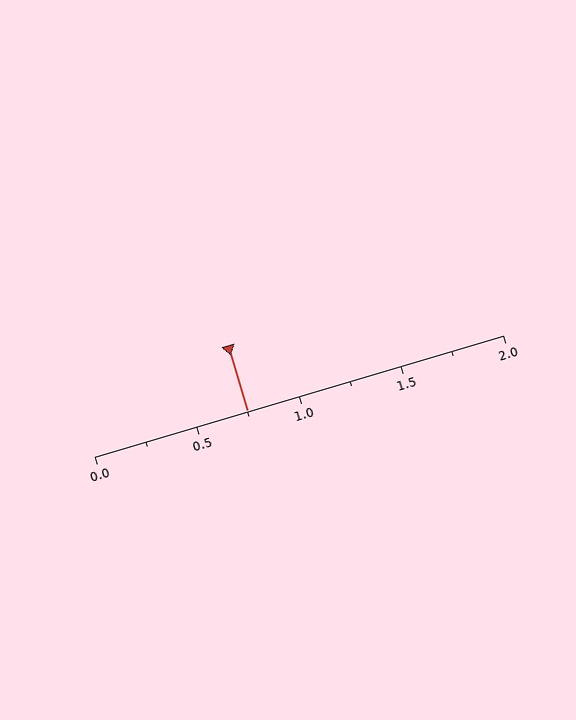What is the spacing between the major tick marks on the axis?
The major ticks are spaced 0.5 apart.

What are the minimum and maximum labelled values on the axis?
The axis runs from 0.0 to 2.0.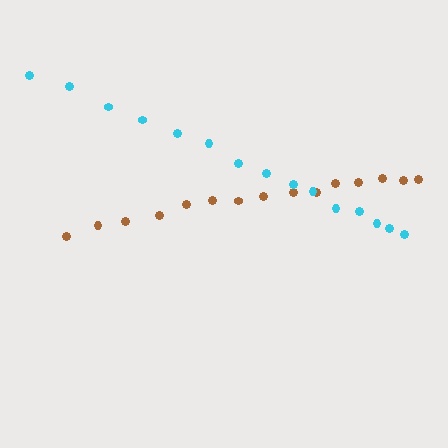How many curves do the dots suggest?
There are 2 distinct paths.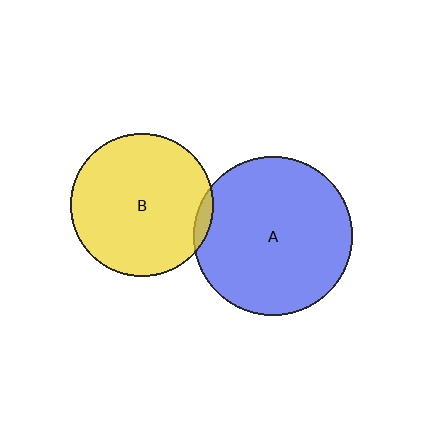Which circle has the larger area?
Circle A (blue).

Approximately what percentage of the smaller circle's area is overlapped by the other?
Approximately 5%.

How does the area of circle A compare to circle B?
Approximately 1.2 times.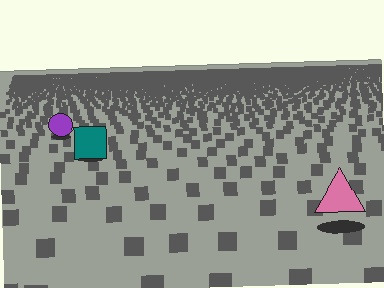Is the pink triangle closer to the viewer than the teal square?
Yes. The pink triangle is closer — you can tell from the texture gradient: the ground texture is coarser near it.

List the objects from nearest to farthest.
From nearest to farthest: the pink triangle, the teal square, the purple circle.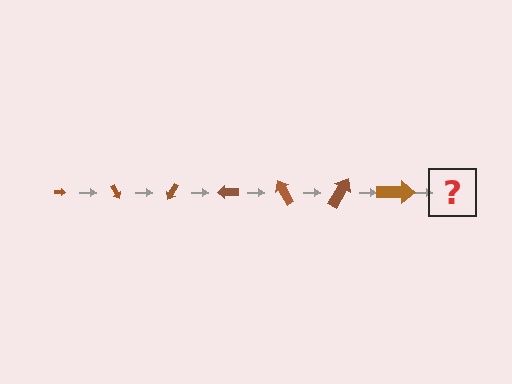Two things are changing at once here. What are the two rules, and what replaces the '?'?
The two rules are that the arrow grows larger each step and it rotates 60 degrees each step. The '?' should be an arrow, larger than the previous one and rotated 420 degrees from the start.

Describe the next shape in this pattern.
It should be an arrow, larger than the previous one and rotated 420 degrees from the start.